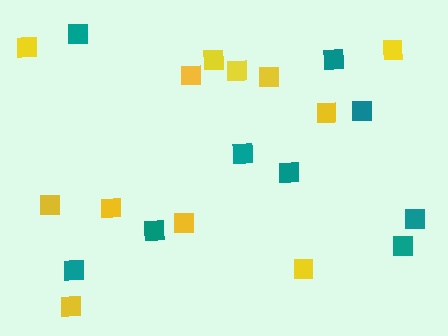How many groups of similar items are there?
There are 2 groups: one group of teal squares (9) and one group of yellow squares (12).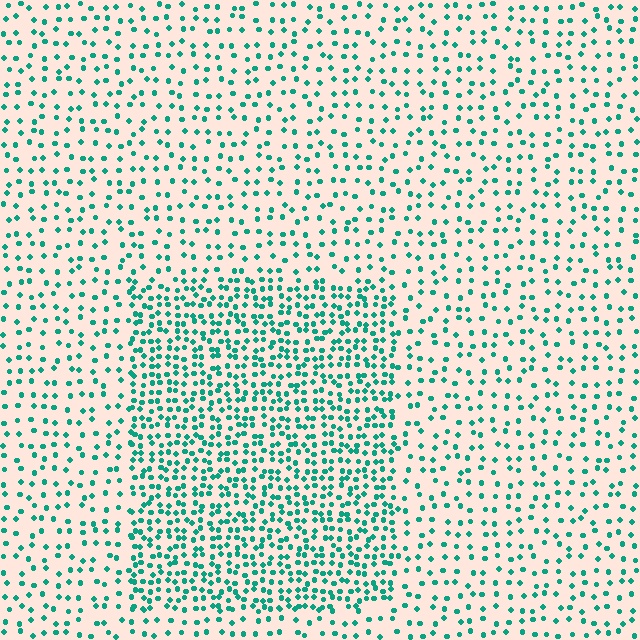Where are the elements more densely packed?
The elements are more densely packed inside the rectangle boundary.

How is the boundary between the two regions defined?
The boundary is defined by a change in element density (approximately 2.1x ratio). All elements are the same color, size, and shape.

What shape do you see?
I see a rectangle.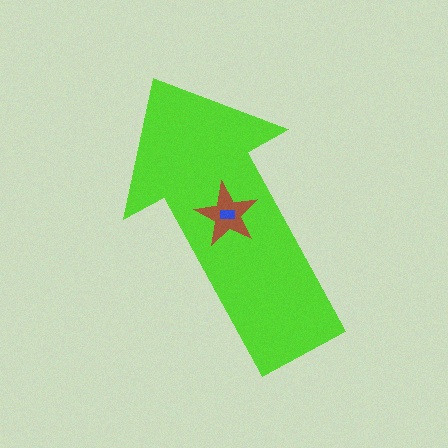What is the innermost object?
The blue rectangle.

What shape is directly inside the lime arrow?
The brown star.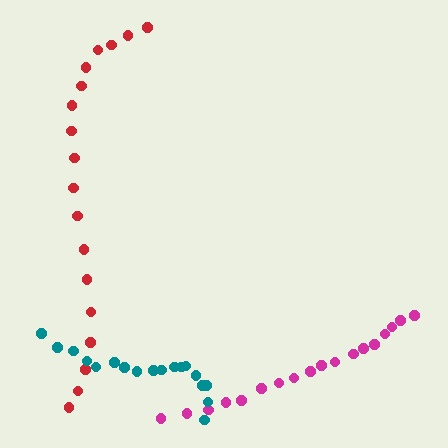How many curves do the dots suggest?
There are 3 distinct paths.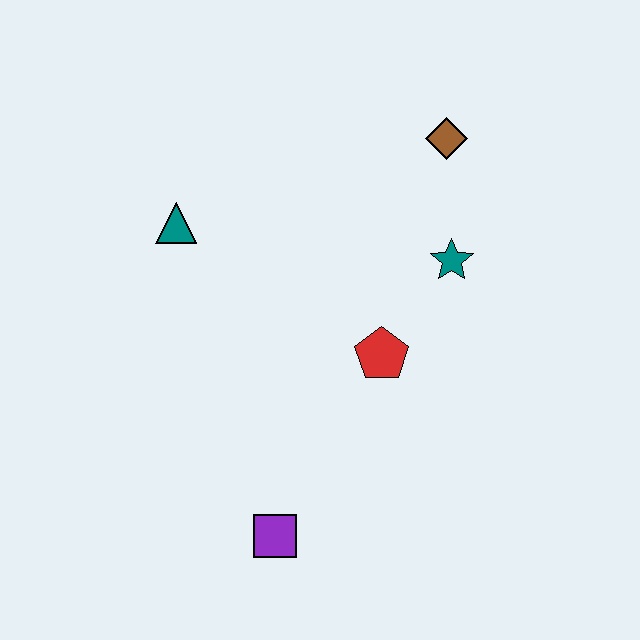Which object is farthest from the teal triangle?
The purple square is farthest from the teal triangle.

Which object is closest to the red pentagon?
The teal star is closest to the red pentagon.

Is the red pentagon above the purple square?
Yes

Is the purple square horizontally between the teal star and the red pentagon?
No